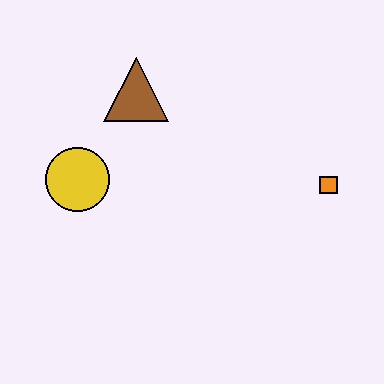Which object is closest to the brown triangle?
The yellow circle is closest to the brown triangle.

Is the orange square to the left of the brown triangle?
No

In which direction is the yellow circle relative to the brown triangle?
The yellow circle is below the brown triangle.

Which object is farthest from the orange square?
The yellow circle is farthest from the orange square.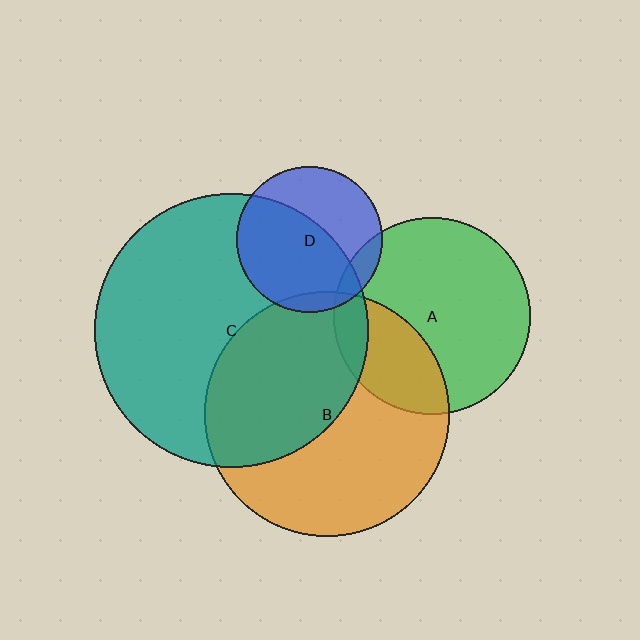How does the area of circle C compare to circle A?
Approximately 1.9 times.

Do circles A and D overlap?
Yes.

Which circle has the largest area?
Circle C (teal).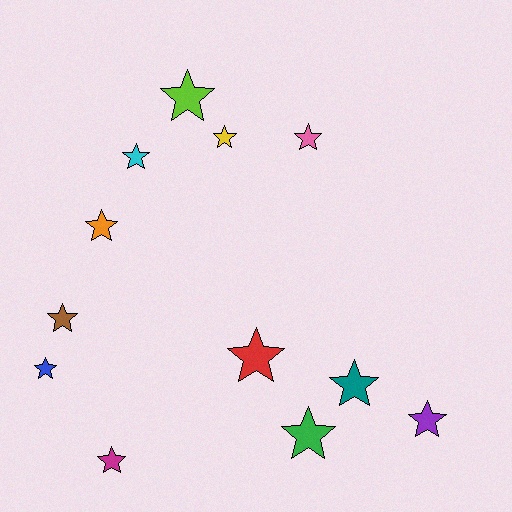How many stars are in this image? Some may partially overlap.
There are 12 stars.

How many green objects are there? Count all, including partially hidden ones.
There is 1 green object.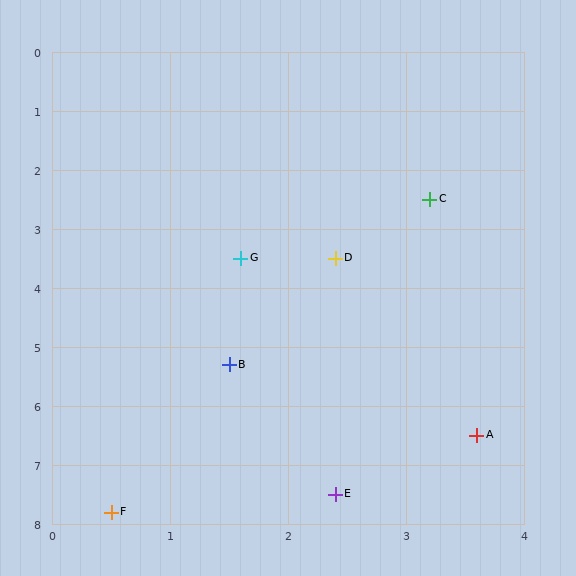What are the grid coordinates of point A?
Point A is at approximately (3.6, 6.5).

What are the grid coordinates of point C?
Point C is at approximately (3.2, 2.5).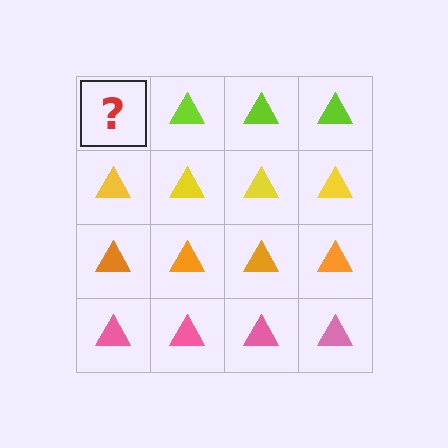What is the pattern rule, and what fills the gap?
The rule is that each row has a consistent color. The gap should be filled with a lime triangle.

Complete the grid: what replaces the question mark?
The question mark should be replaced with a lime triangle.